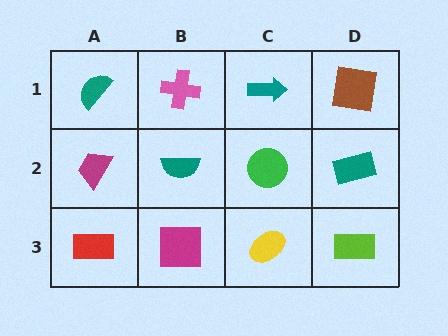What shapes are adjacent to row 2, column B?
A pink cross (row 1, column B), a magenta square (row 3, column B), a magenta trapezoid (row 2, column A), a green circle (row 2, column C).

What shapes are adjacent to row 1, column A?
A magenta trapezoid (row 2, column A), a pink cross (row 1, column B).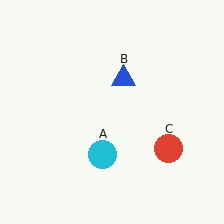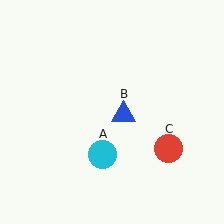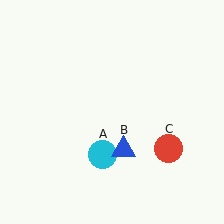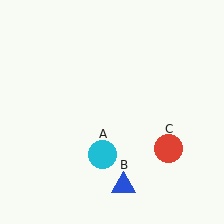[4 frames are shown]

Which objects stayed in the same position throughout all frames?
Cyan circle (object A) and red circle (object C) remained stationary.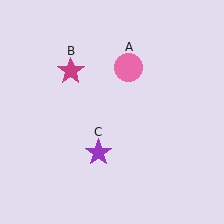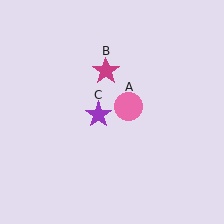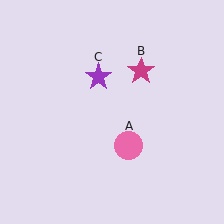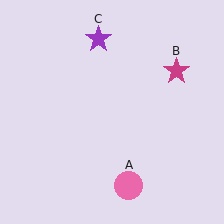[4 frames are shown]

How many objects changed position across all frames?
3 objects changed position: pink circle (object A), magenta star (object B), purple star (object C).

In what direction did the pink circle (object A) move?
The pink circle (object A) moved down.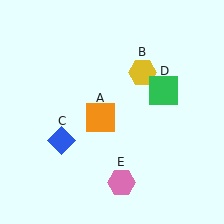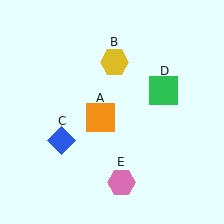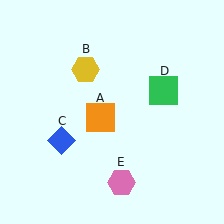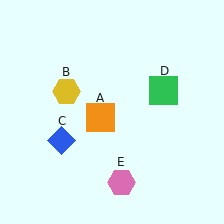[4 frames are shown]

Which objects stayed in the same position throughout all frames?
Orange square (object A) and blue diamond (object C) and green square (object D) and pink hexagon (object E) remained stationary.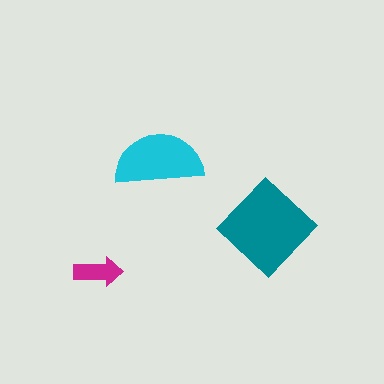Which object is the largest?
The teal diamond.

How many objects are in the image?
There are 3 objects in the image.